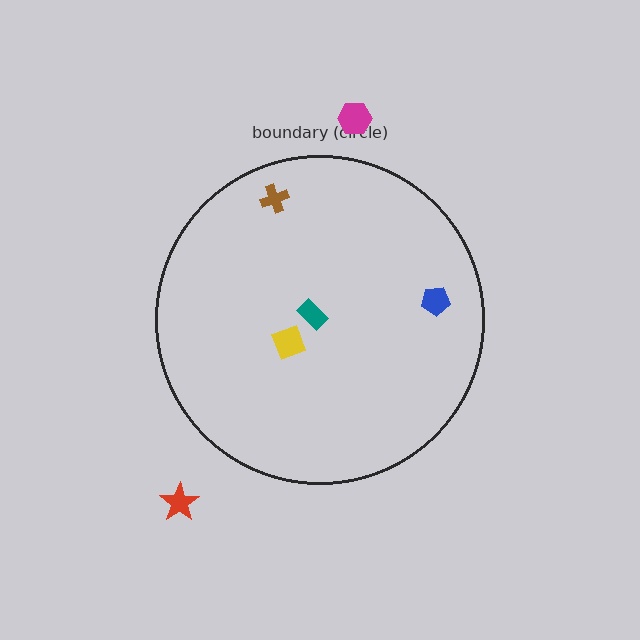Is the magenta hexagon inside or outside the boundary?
Outside.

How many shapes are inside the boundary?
4 inside, 2 outside.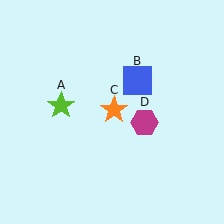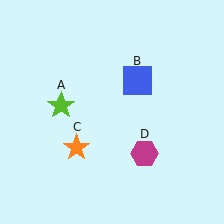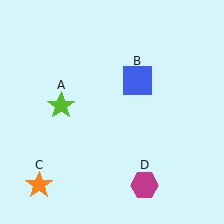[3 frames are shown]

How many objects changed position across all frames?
2 objects changed position: orange star (object C), magenta hexagon (object D).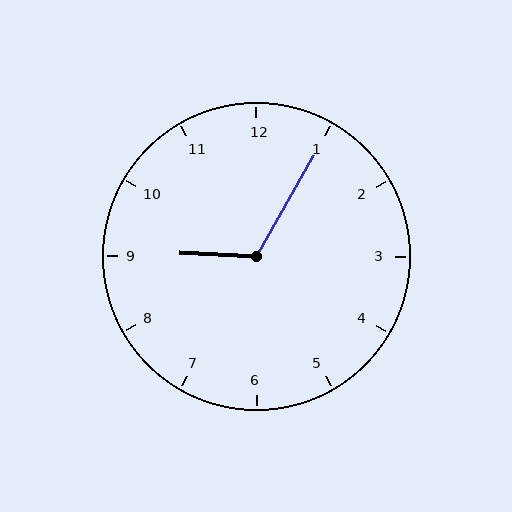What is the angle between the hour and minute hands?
Approximately 118 degrees.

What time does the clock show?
9:05.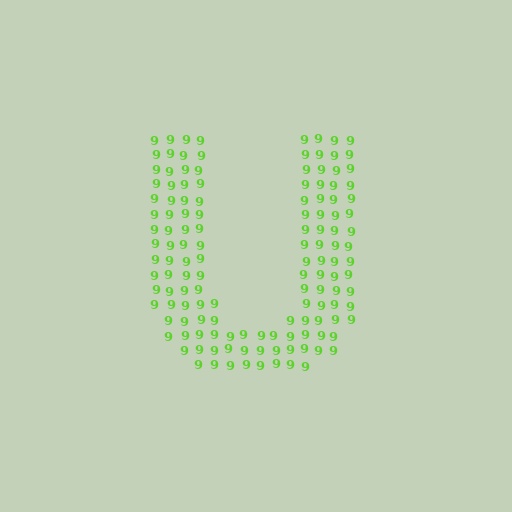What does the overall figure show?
The overall figure shows the letter U.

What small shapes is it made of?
It is made of small digit 9's.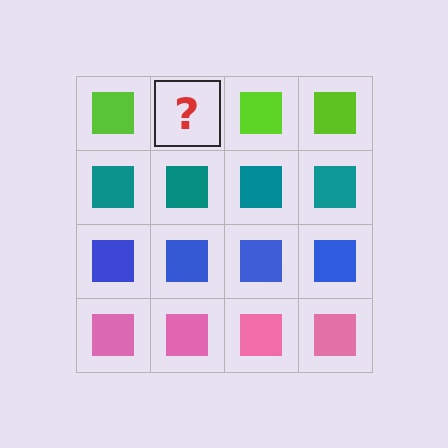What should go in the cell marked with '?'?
The missing cell should contain a lime square.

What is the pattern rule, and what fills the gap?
The rule is that each row has a consistent color. The gap should be filled with a lime square.